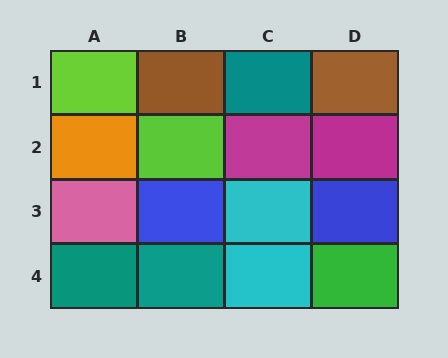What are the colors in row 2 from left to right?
Orange, lime, magenta, magenta.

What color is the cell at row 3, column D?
Blue.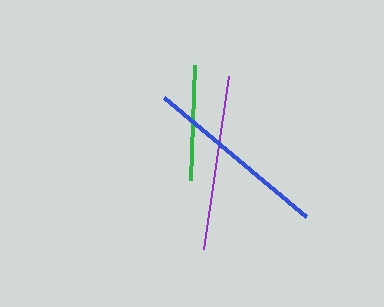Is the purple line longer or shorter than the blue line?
The blue line is longer than the purple line.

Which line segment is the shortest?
The green line is the shortest at approximately 115 pixels.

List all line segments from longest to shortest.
From longest to shortest: blue, purple, green.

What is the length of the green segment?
The green segment is approximately 115 pixels long.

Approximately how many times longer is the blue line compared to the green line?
The blue line is approximately 1.6 times the length of the green line.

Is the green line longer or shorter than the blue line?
The blue line is longer than the green line.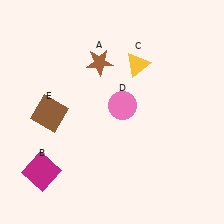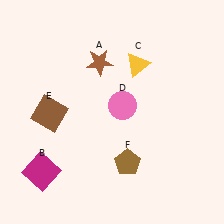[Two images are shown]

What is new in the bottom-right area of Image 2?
A brown pentagon (F) was added in the bottom-right area of Image 2.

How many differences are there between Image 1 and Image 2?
There is 1 difference between the two images.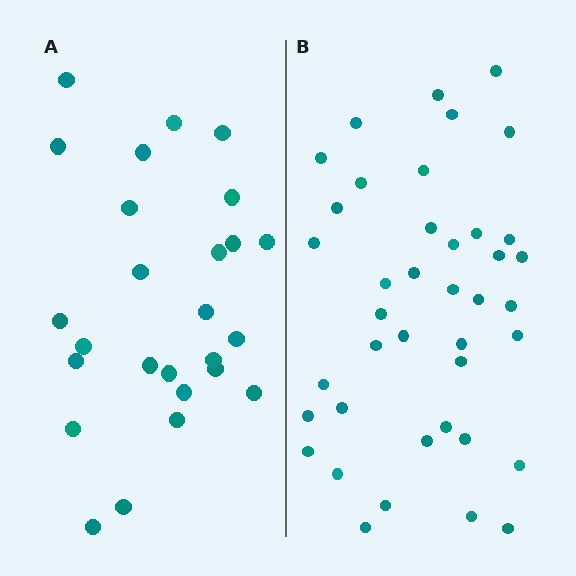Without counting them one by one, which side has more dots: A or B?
Region B (the right region) has more dots.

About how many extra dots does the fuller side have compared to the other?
Region B has approximately 15 more dots than region A.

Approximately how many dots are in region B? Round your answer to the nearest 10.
About 40 dots.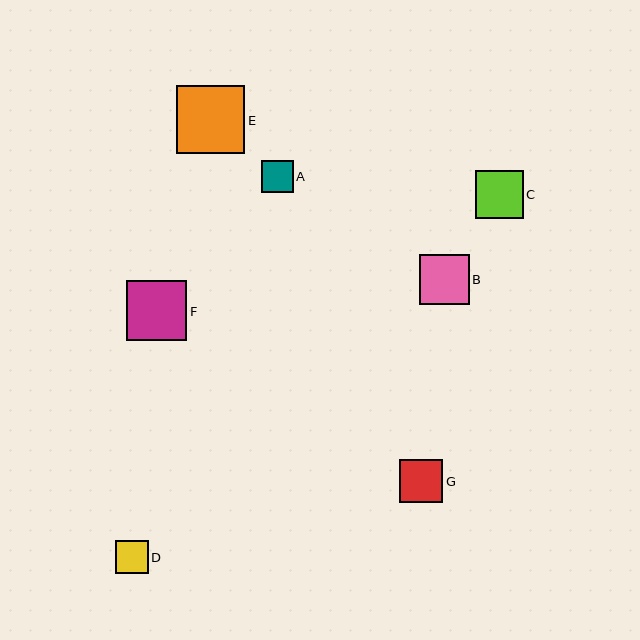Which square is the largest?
Square E is the largest with a size of approximately 68 pixels.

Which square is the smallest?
Square A is the smallest with a size of approximately 32 pixels.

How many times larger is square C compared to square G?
Square C is approximately 1.1 times the size of square G.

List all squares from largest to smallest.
From largest to smallest: E, F, B, C, G, D, A.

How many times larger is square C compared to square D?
Square C is approximately 1.4 times the size of square D.